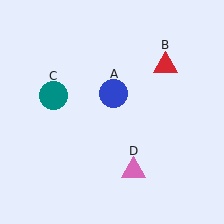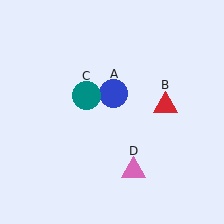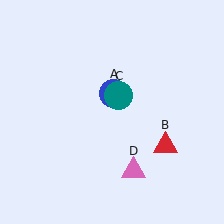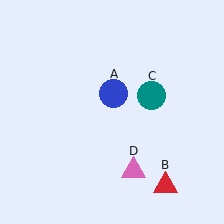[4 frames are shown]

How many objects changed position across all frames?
2 objects changed position: red triangle (object B), teal circle (object C).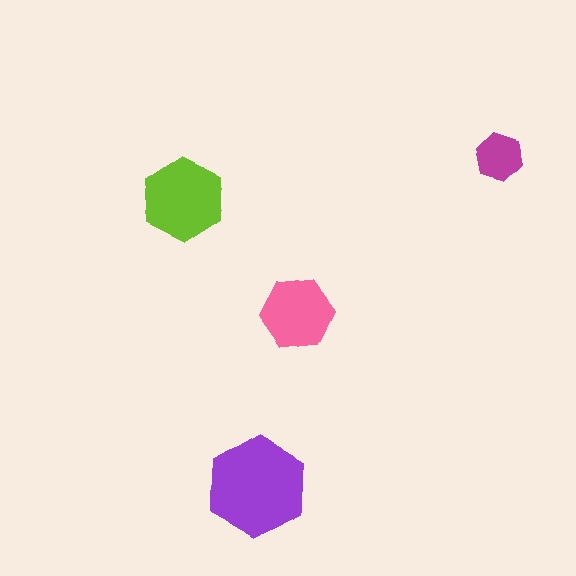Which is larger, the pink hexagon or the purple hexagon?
The purple one.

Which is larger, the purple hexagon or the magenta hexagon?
The purple one.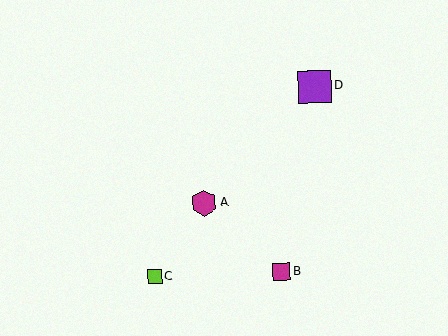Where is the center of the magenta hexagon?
The center of the magenta hexagon is at (204, 203).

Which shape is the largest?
The purple square (labeled D) is the largest.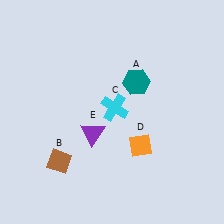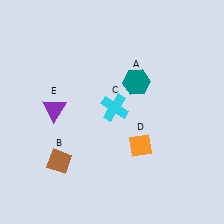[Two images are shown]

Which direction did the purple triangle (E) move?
The purple triangle (E) moved left.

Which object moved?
The purple triangle (E) moved left.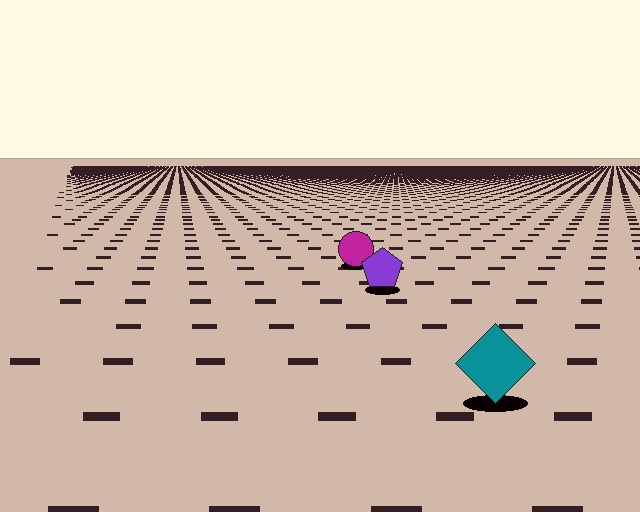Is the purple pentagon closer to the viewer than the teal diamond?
No. The teal diamond is closer — you can tell from the texture gradient: the ground texture is coarser near it.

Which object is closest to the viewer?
The teal diamond is closest. The texture marks near it are larger and more spread out.